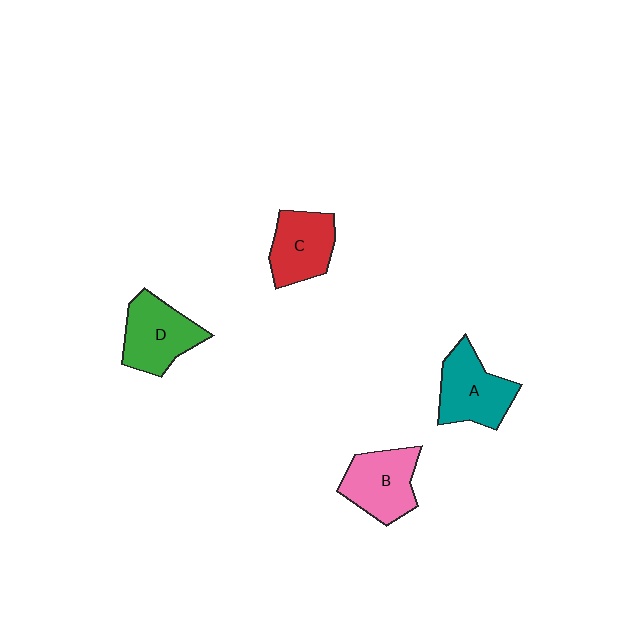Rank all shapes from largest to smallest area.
From largest to smallest: D (green), A (teal), B (pink), C (red).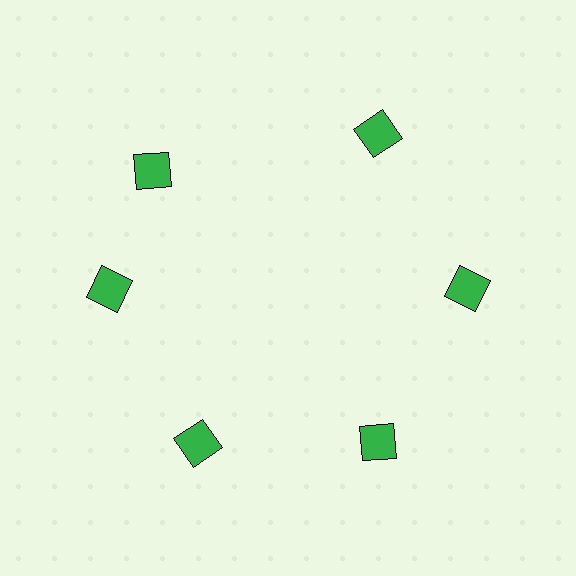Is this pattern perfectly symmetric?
No. The 6 green squares are arranged in a ring, but one element near the 11 o'clock position is rotated out of alignment along the ring, breaking the 6-fold rotational symmetry.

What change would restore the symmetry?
The symmetry would be restored by rotating it back into even spacing with its neighbors so that all 6 squares sit at equal angles and equal distance from the center.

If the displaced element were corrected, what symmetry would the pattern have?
It would have 6-fold rotational symmetry — the pattern would map onto itself every 60 degrees.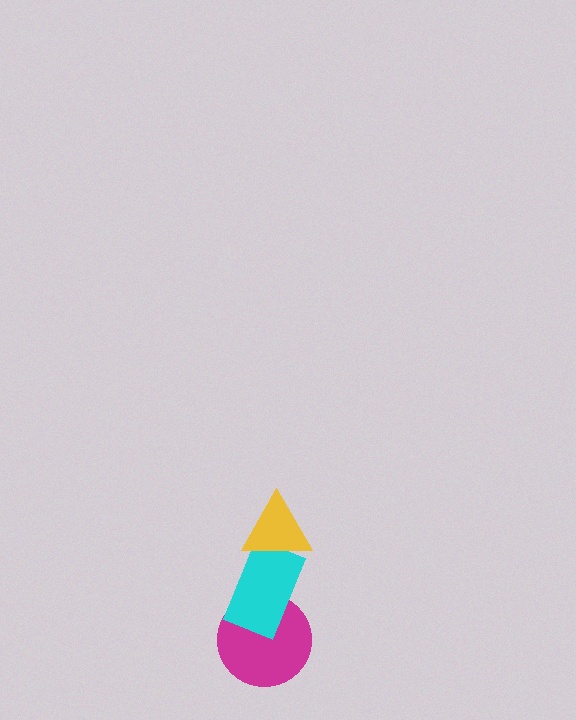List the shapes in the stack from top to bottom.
From top to bottom: the yellow triangle, the cyan rectangle, the magenta circle.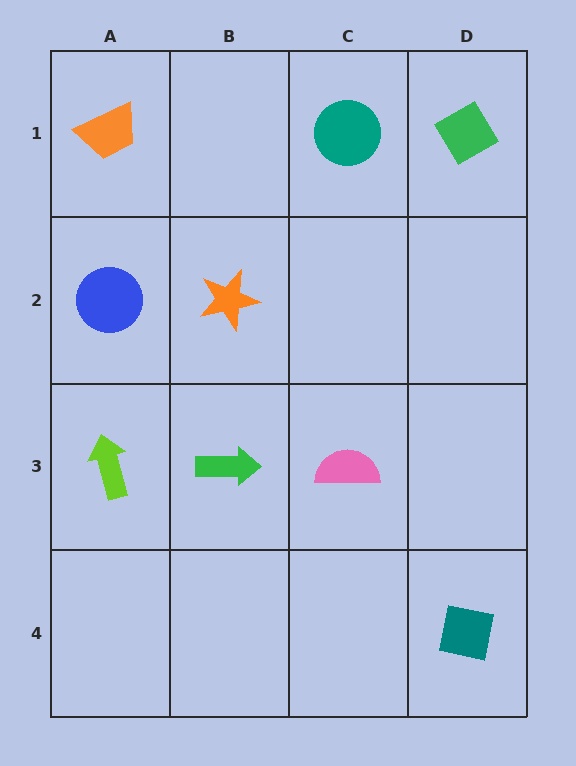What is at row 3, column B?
A green arrow.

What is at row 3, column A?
A lime arrow.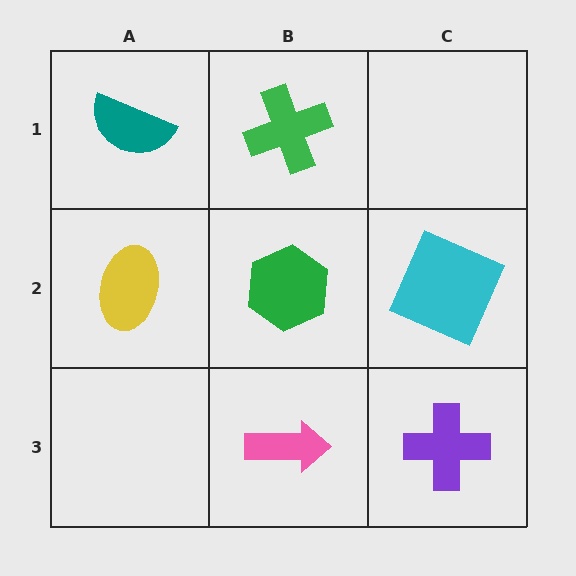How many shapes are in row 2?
3 shapes.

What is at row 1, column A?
A teal semicircle.